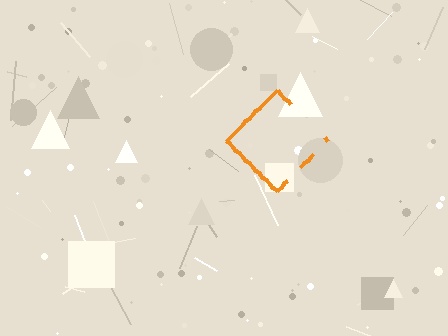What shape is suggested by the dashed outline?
The dashed outline suggests a diamond.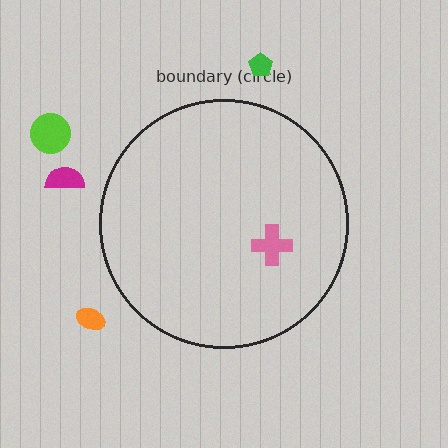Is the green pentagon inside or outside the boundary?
Outside.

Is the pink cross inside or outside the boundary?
Inside.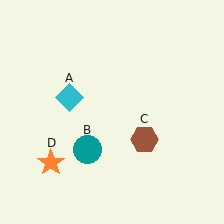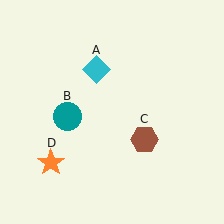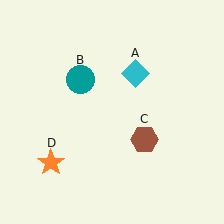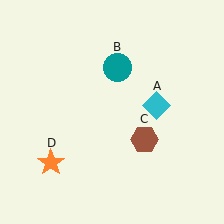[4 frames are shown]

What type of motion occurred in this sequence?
The cyan diamond (object A), teal circle (object B) rotated clockwise around the center of the scene.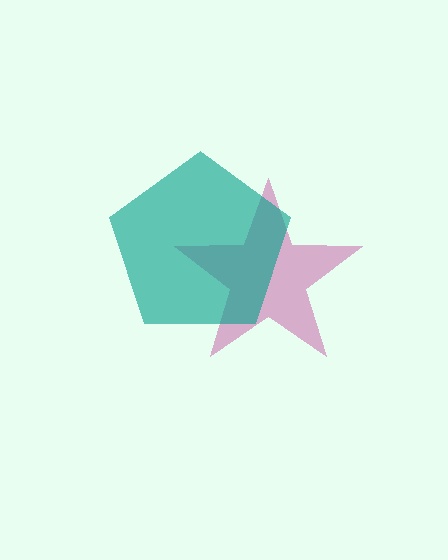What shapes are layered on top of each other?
The layered shapes are: a magenta star, a teal pentagon.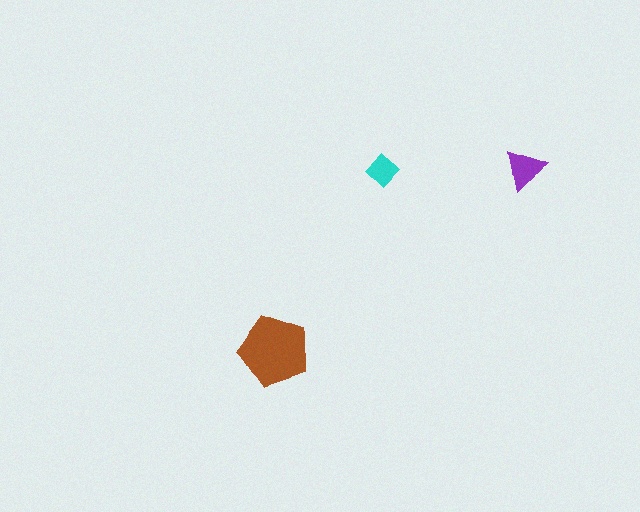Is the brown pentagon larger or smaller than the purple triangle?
Larger.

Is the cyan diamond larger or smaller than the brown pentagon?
Smaller.